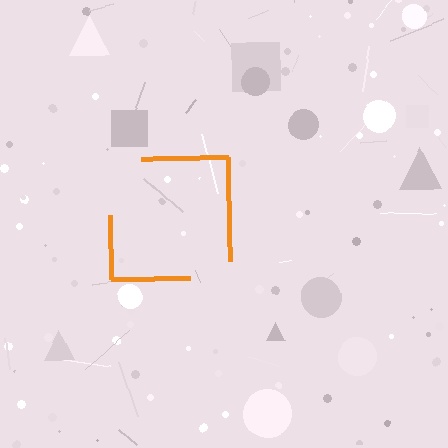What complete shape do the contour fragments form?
The contour fragments form a square.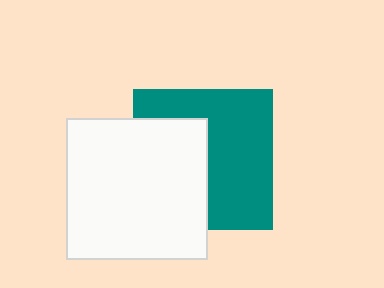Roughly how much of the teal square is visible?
About half of it is visible (roughly 58%).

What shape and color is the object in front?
The object in front is a white square.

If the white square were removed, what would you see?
You would see the complete teal square.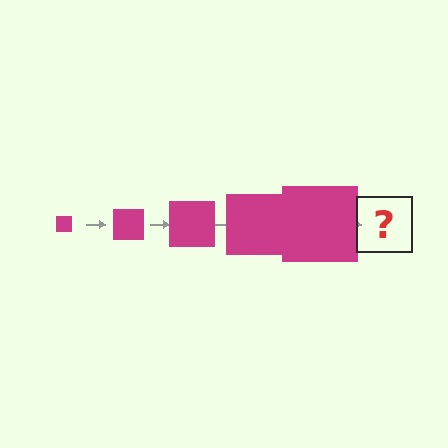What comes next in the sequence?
The next element should be a magenta square, larger than the previous one.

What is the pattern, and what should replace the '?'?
The pattern is that the square gets progressively larger each step. The '?' should be a magenta square, larger than the previous one.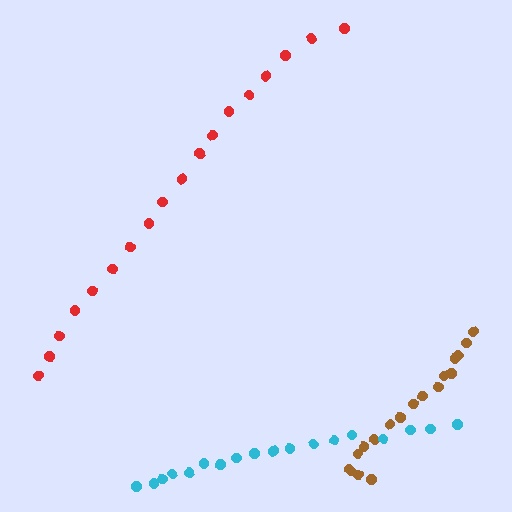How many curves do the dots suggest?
There are 3 distinct paths.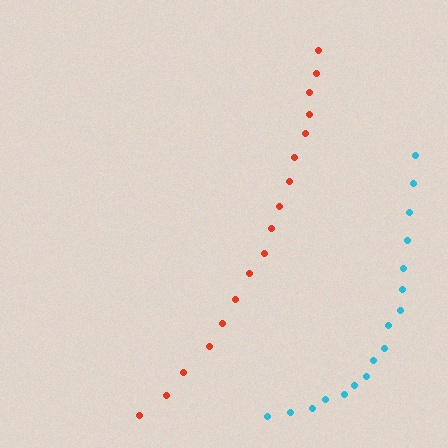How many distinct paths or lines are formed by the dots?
There are 2 distinct paths.